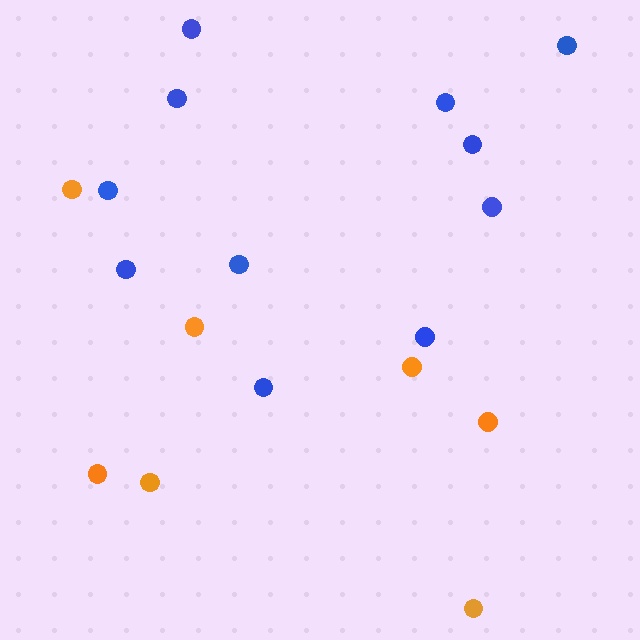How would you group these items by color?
There are 2 groups: one group of blue circles (11) and one group of orange circles (7).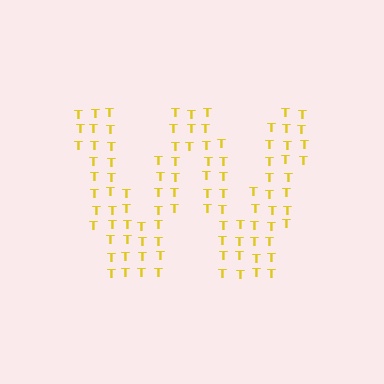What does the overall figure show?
The overall figure shows the letter W.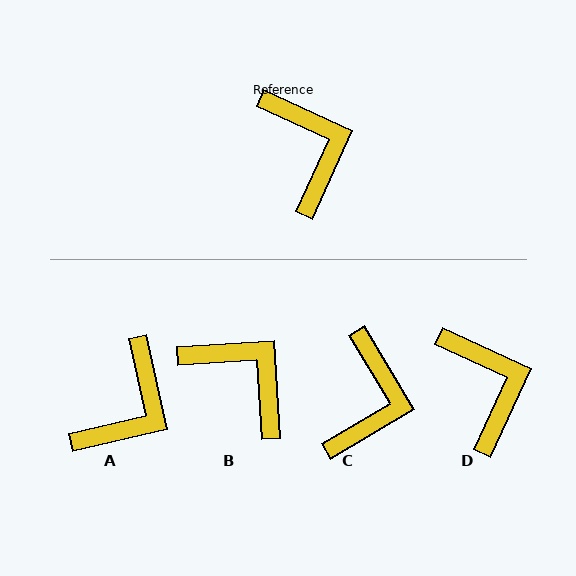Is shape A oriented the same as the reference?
No, it is off by about 53 degrees.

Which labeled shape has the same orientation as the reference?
D.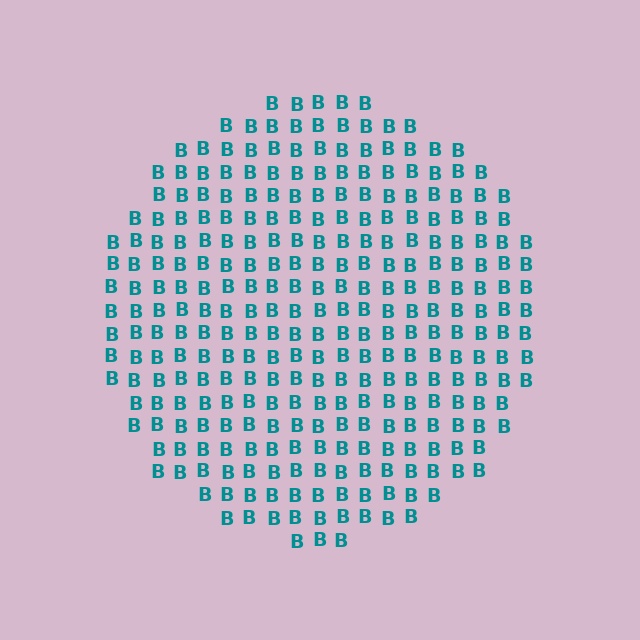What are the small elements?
The small elements are letter B's.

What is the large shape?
The large shape is a circle.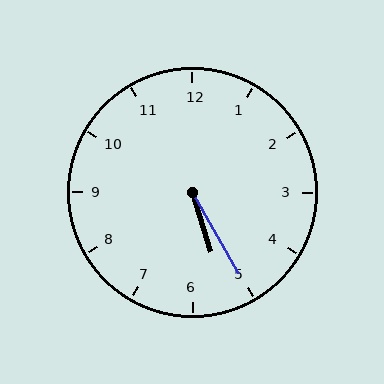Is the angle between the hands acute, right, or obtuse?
It is acute.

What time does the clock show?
5:25.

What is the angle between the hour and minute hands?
Approximately 12 degrees.